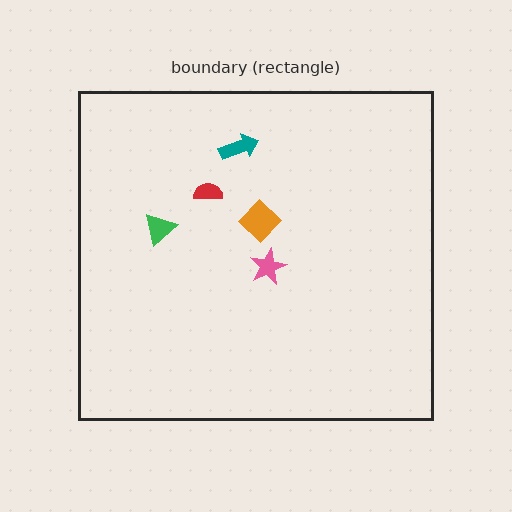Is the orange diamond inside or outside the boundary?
Inside.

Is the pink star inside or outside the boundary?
Inside.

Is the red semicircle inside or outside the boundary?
Inside.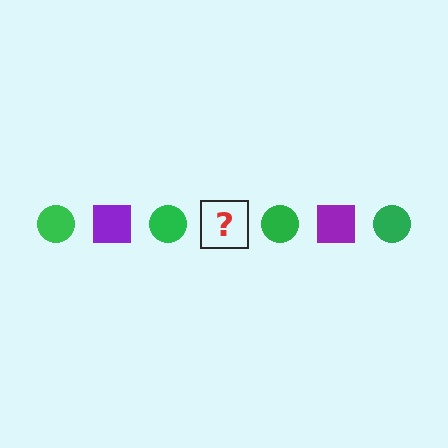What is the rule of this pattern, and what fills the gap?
The rule is that the pattern alternates between green circle and purple square. The gap should be filled with a purple square.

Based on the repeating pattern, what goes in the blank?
The blank should be a purple square.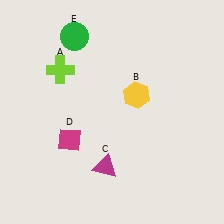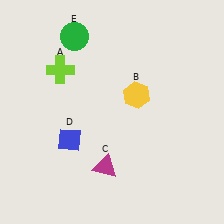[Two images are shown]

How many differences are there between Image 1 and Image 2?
There is 1 difference between the two images.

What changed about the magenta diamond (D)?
In Image 1, D is magenta. In Image 2, it changed to blue.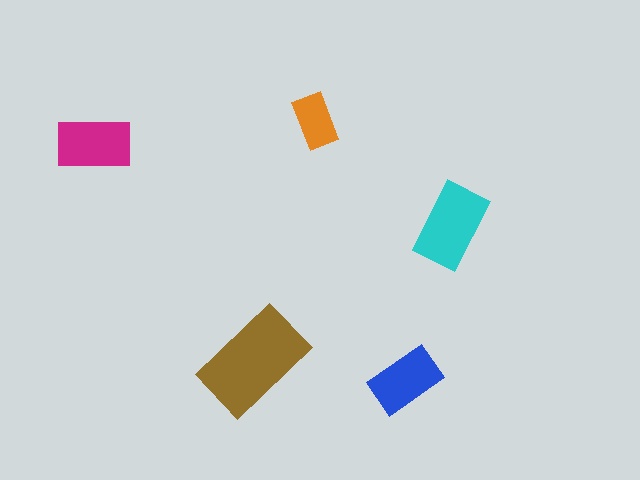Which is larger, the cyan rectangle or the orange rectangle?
The cyan one.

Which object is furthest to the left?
The magenta rectangle is leftmost.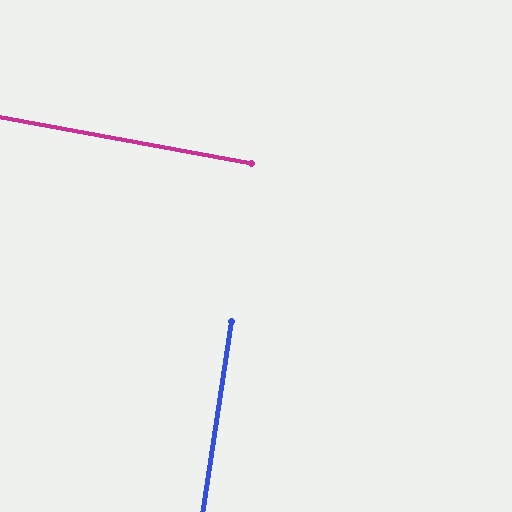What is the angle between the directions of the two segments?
Approximately 88 degrees.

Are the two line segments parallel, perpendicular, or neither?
Perpendicular — they meet at approximately 88°.